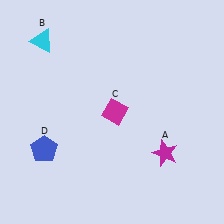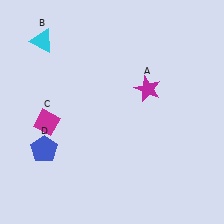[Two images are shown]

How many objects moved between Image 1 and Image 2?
2 objects moved between the two images.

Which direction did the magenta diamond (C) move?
The magenta diamond (C) moved left.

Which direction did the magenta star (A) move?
The magenta star (A) moved up.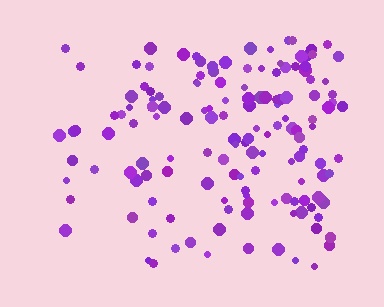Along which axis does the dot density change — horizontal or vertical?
Horizontal.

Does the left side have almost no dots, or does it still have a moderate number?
Still a moderate number, just noticeably fewer than the right.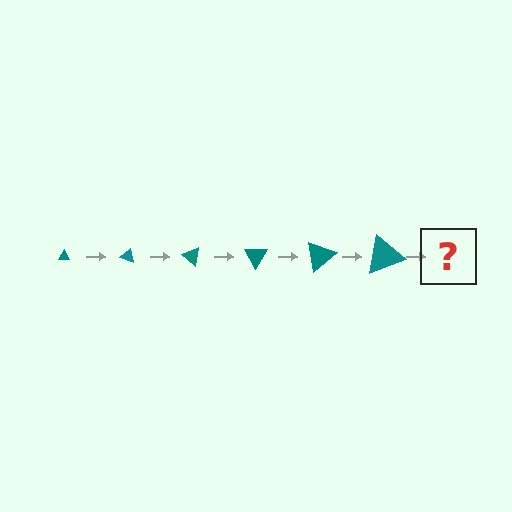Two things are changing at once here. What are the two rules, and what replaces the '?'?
The two rules are that the triangle grows larger each step and it rotates 20 degrees each step. The '?' should be a triangle, larger than the previous one and rotated 120 degrees from the start.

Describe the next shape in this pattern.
It should be a triangle, larger than the previous one and rotated 120 degrees from the start.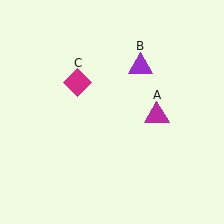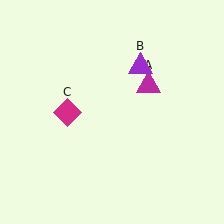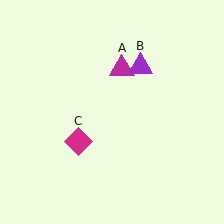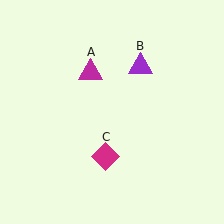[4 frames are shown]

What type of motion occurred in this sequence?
The magenta triangle (object A), magenta diamond (object C) rotated counterclockwise around the center of the scene.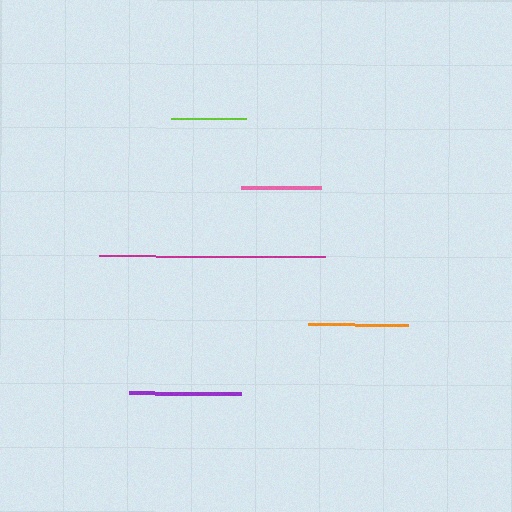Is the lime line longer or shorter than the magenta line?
The magenta line is longer than the lime line.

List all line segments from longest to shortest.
From longest to shortest: magenta, purple, orange, pink, lime.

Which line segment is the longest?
The magenta line is the longest at approximately 226 pixels.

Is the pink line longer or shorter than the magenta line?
The magenta line is longer than the pink line.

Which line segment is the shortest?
The lime line is the shortest at approximately 75 pixels.